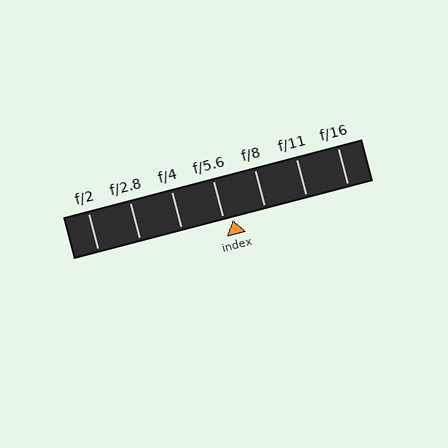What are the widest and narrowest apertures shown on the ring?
The widest aperture shown is f/2 and the narrowest is f/16.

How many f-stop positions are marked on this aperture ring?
There are 7 f-stop positions marked.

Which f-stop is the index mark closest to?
The index mark is closest to f/5.6.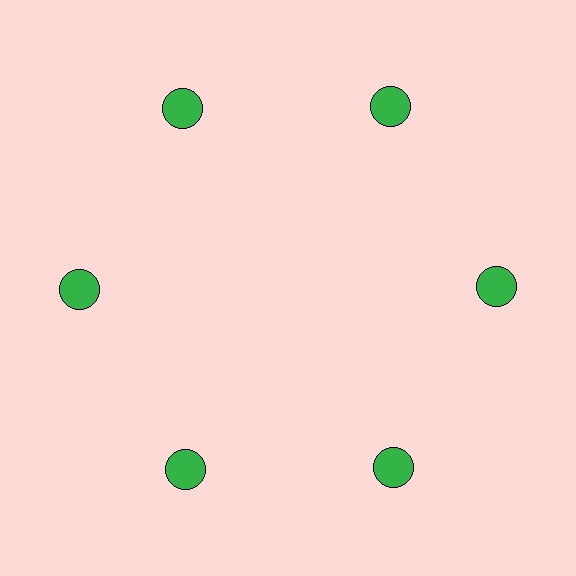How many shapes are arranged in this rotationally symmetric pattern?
There are 6 shapes, arranged in 6 groups of 1.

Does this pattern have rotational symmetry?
Yes, this pattern has 6-fold rotational symmetry. It looks the same after rotating 60 degrees around the center.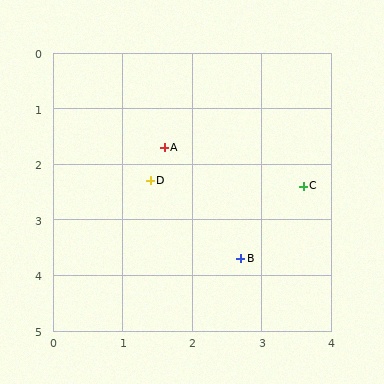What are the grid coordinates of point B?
Point B is at approximately (2.7, 3.7).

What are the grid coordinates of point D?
Point D is at approximately (1.4, 2.3).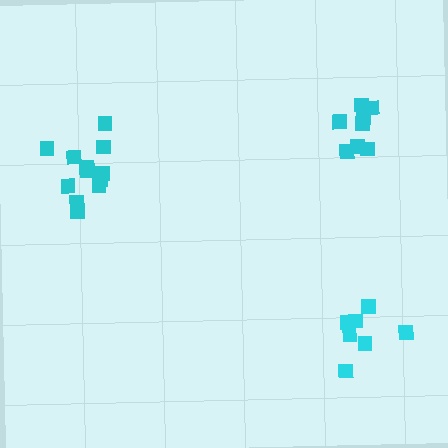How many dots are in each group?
Group 1: 12 dots, Group 2: 8 dots, Group 3: 8 dots (28 total).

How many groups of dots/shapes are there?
There are 3 groups.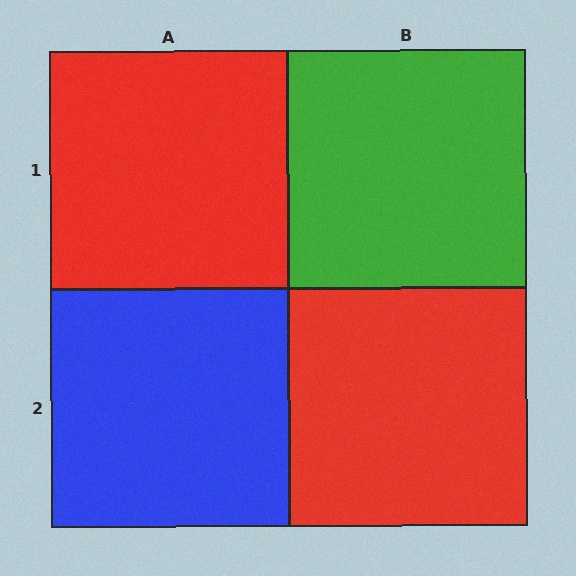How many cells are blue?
1 cell is blue.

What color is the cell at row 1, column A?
Red.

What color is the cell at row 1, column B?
Green.